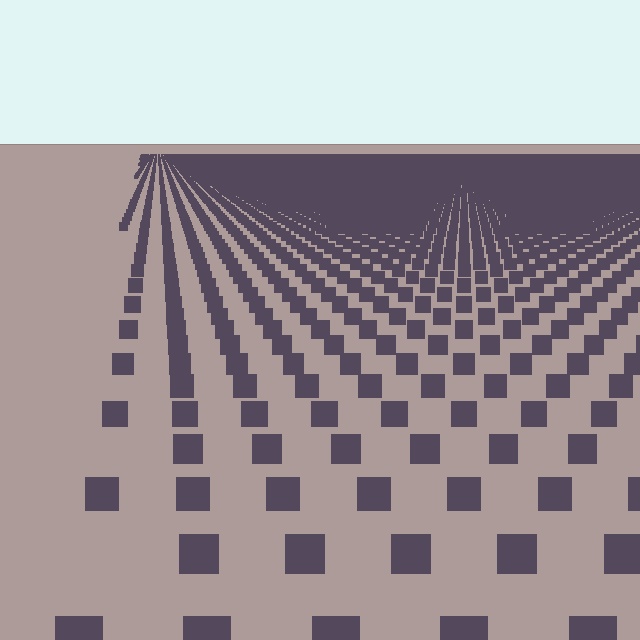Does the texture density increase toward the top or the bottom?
Density increases toward the top.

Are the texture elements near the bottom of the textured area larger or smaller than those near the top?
Larger. Near the bottom, elements are closer to the viewer and appear at a bigger on-screen size.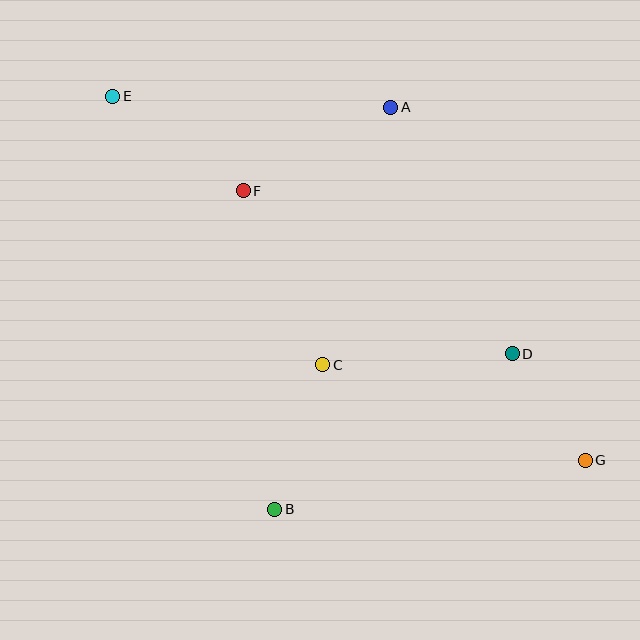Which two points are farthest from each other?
Points E and G are farthest from each other.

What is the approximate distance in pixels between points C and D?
The distance between C and D is approximately 190 pixels.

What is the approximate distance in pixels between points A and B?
The distance between A and B is approximately 419 pixels.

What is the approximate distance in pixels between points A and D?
The distance between A and D is approximately 275 pixels.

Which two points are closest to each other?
Points D and G are closest to each other.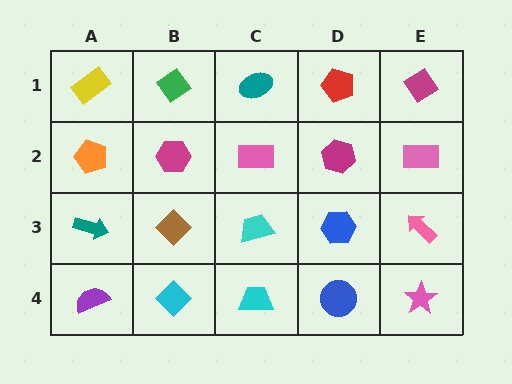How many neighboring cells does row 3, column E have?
3.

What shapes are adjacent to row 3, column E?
A pink rectangle (row 2, column E), a pink star (row 4, column E), a blue hexagon (row 3, column D).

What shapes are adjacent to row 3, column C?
A pink rectangle (row 2, column C), a cyan trapezoid (row 4, column C), a brown diamond (row 3, column B), a blue hexagon (row 3, column D).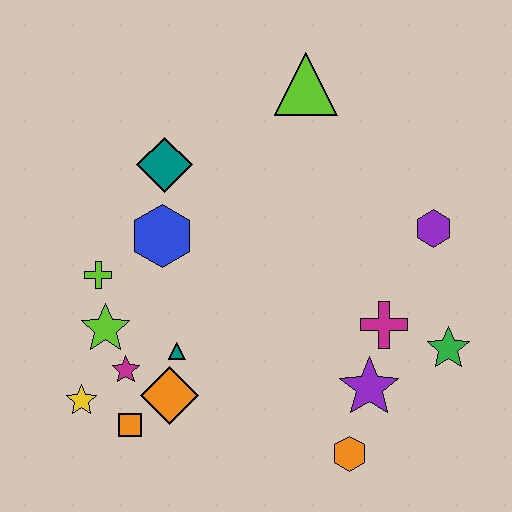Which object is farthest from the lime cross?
The green star is farthest from the lime cross.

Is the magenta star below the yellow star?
No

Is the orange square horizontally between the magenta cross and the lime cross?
Yes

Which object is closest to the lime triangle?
The teal diamond is closest to the lime triangle.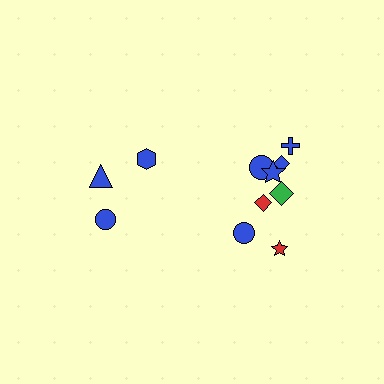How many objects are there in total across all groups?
There are 11 objects.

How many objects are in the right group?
There are 8 objects.